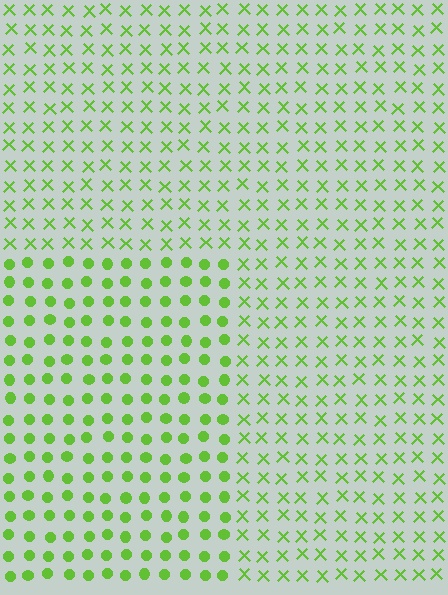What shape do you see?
I see a rectangle.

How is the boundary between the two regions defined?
The boundary is defined by a change in element shape: circles inside vs. X marks outside. All elements share the same color and spacing.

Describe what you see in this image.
The image is filled with small lime elements arranged in a uniform grid. A rectangle-shaped region contains circles, while the surrounding area contains X marks. The boundary is defined purely by the change in element shape.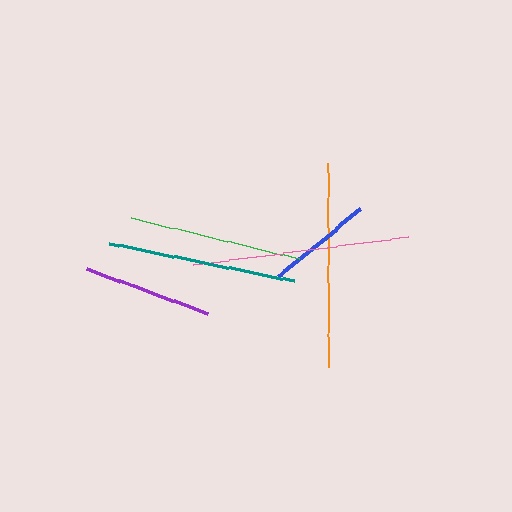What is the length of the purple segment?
The purple segment is approximately 129 pixels long.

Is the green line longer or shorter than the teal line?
The teal line is longer than the green line.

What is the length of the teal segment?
The teal segment is approximately 190 pixels long.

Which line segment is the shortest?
The blue line is the shortest at approximately 106 pixels.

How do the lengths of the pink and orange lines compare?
The pink and orange lines are approximately the same length.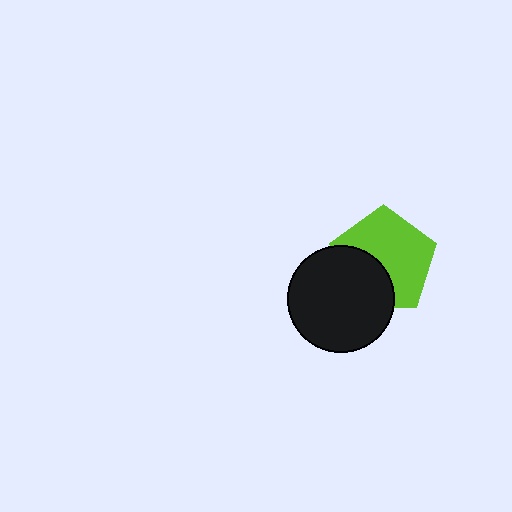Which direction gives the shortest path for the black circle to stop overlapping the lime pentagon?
Moving toward the lower-left gives the shortest separation.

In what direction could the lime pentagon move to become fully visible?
The lime pentagon could move toward the upper-right. That would shift it out from behind the black circle entirely.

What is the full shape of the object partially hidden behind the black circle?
The partially hidden object is a lime pentagon.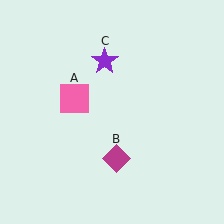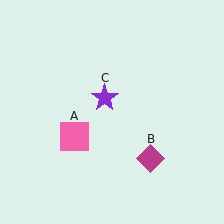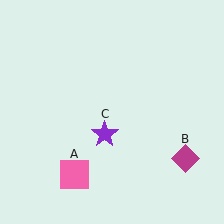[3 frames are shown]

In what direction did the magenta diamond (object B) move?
The magenta diamond (object B) moved right.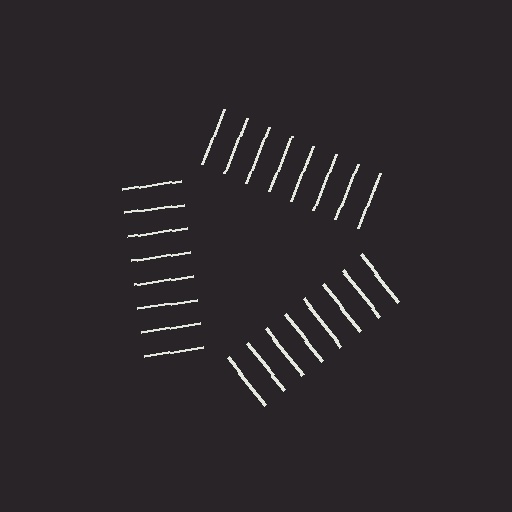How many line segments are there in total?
24 — 8 along each of the 3 edges.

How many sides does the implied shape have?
3 sides — the line-ends trace a triangle.